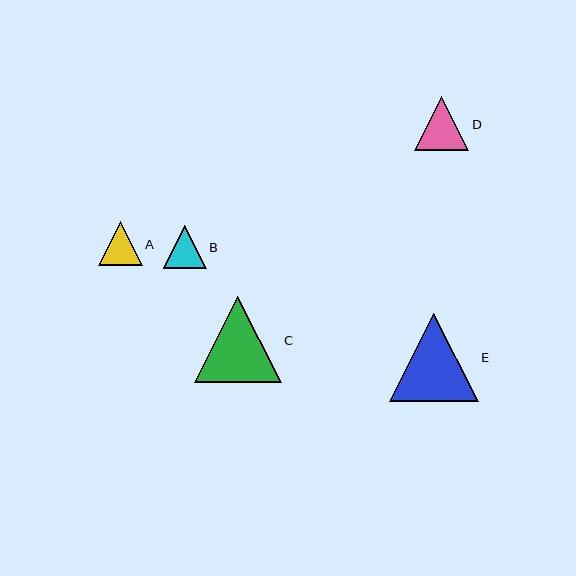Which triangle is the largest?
Triangle E is the largest with a size of approximately 88 pixels.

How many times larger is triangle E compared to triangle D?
Triangle E is approximately 1.6 times the size of triangle D.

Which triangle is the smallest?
Triangle B is the smallest with a size of approximately 43 pixels.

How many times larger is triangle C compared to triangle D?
Triangle C is approximately 1.6 times the size of triangle D.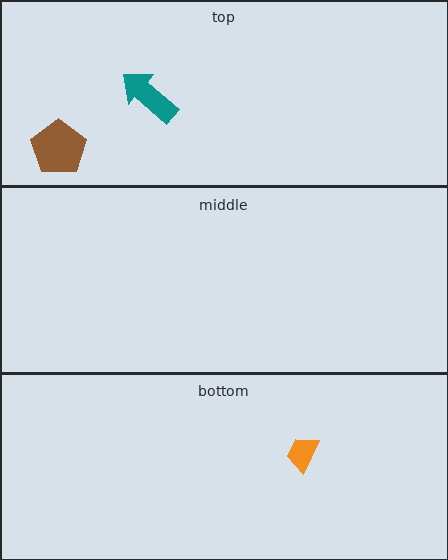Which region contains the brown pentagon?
The top region.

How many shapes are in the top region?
2.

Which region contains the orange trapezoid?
The bottom region.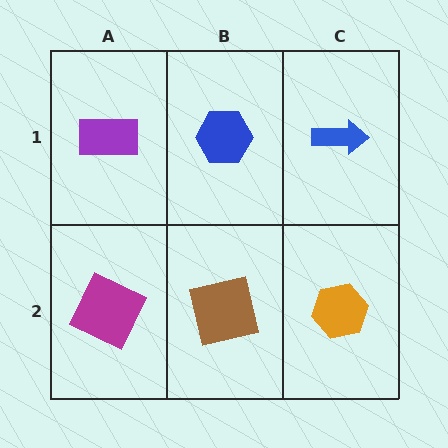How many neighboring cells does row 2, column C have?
2.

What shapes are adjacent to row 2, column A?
A purple rectangle (row 1, column A), a brown square (row 2, column B).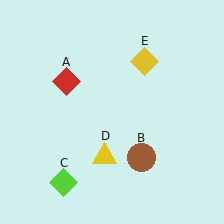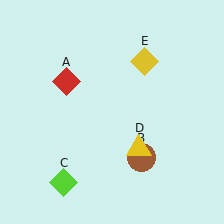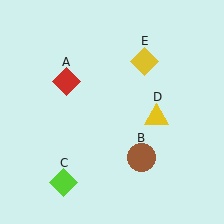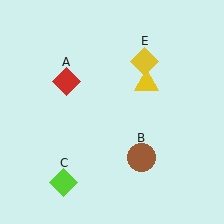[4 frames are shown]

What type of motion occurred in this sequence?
The yellow triangle (object D) rotated counterclockwise around the center of the scene.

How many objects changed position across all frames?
1 object changed position: yellow triangle (object D).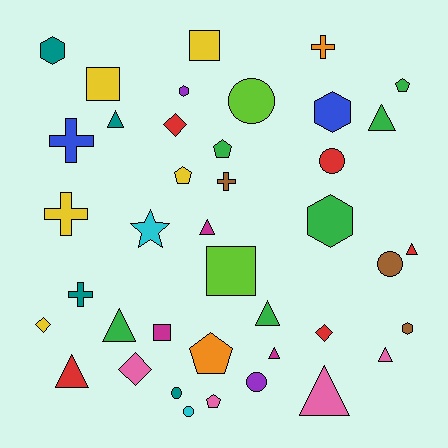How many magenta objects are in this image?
There are 3 magenta objects.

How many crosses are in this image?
There are 5 crosses.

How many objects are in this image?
There are 40 objects.